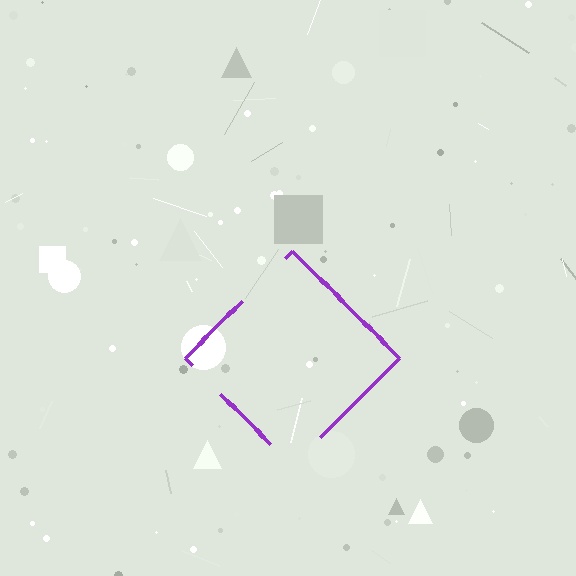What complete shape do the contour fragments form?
The contour fragments form a diamond.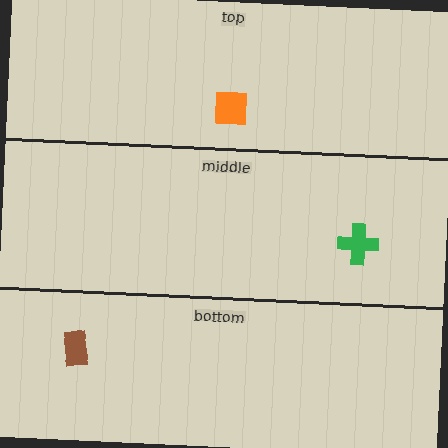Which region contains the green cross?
The middle region.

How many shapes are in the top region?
1.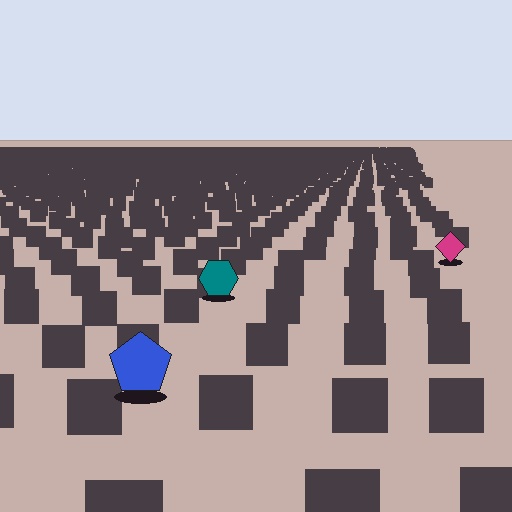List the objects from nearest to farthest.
From nearest to farthest: the blue pentagon, the teal hexagon, the magenta diamond.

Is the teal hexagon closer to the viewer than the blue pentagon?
No. The blue pentagon is closer — you can tell from the texture gradient: the ground texture is coarser near it.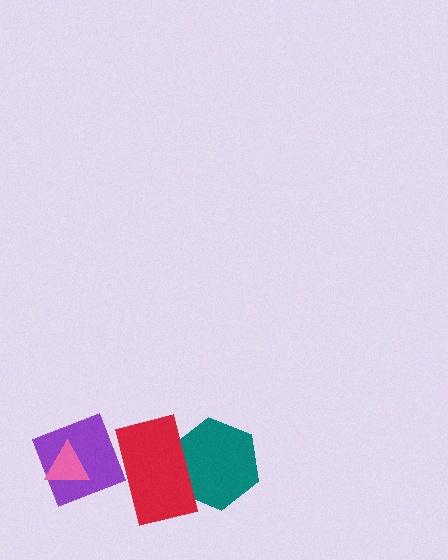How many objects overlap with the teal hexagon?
1 object overlaps with the teal hexagon.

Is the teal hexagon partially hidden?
Yes, it is partially covered by another shape.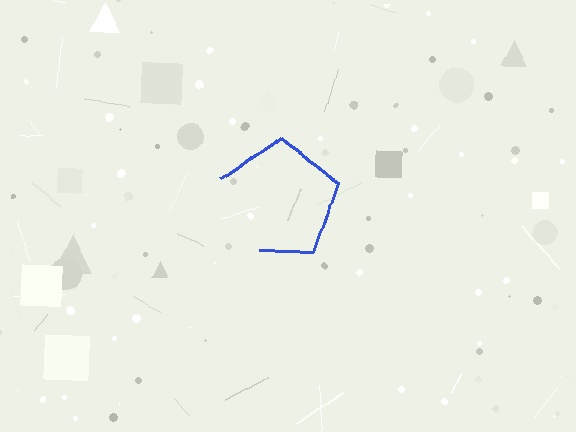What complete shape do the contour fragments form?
The contour fragments form a pentagon.